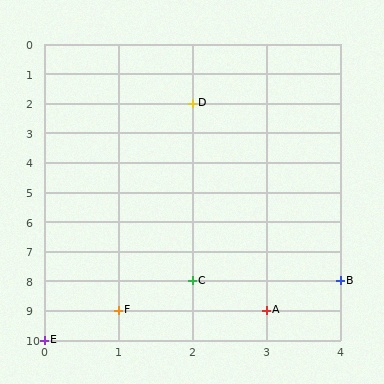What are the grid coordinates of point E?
Point E is at grid coordinates (0, 10).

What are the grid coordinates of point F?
Point F is at grid coordinates (1, 9).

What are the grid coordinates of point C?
Point C is at grid coordinates (2, 8).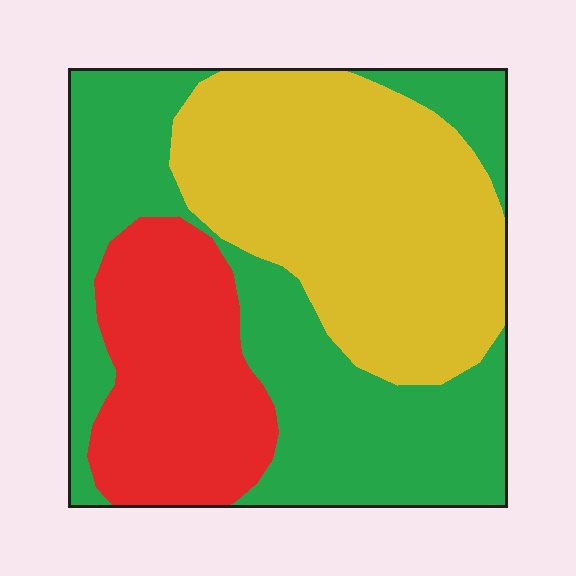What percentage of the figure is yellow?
Yellow takes up about three eighths (3/8) of the figure.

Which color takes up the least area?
Red, at roughly 20%.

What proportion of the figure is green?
Green takes up between a third and a half of the figure.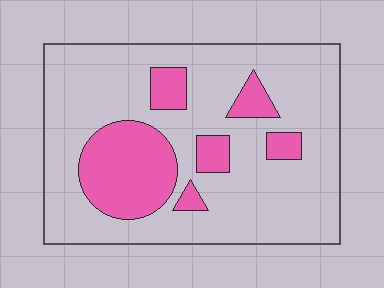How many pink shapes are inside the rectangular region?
6.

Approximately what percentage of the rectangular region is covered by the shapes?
Approximately 25%.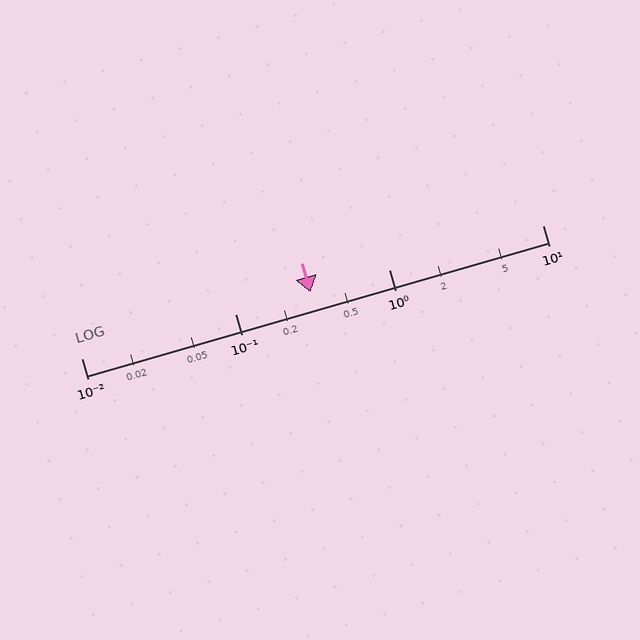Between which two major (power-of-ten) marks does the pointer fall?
The pointer is between 0.1 and 1.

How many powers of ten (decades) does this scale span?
The scale spans 3 decades, from 0.01 to 10.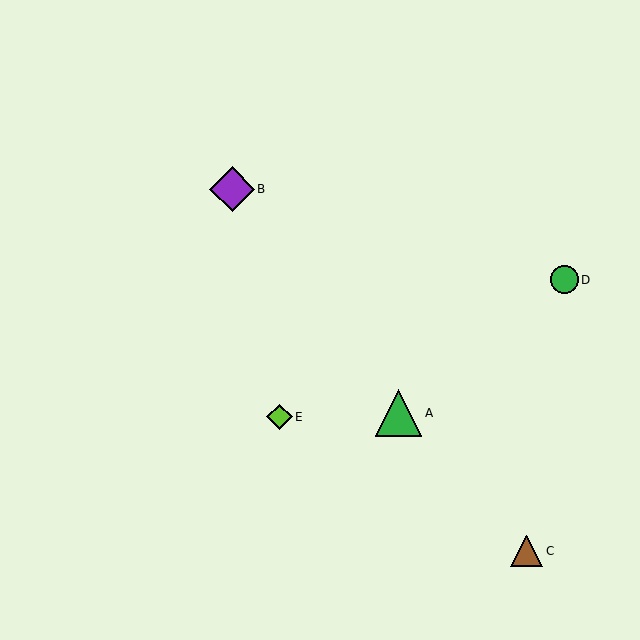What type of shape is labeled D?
Shape D is a green circle.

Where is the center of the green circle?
The center of the green circle is at (564, 280).